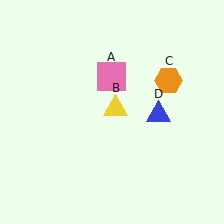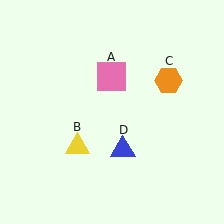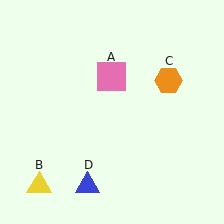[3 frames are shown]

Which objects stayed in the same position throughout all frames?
Pink square (object A) and orange hexagon (object C) remained stationary.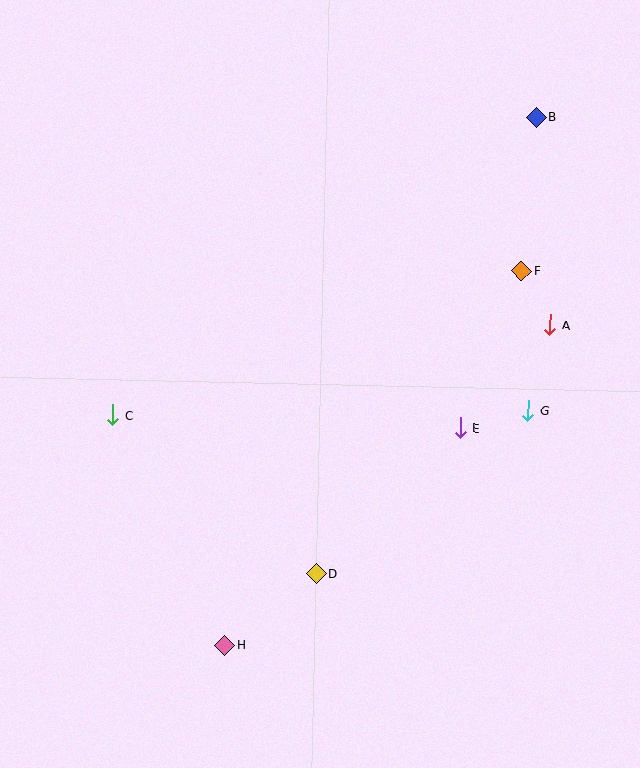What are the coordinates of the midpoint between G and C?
The midpoint between G and C is at (320, 413).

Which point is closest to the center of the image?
Point E at (460, 428) is closest to the center.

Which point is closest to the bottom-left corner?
Point H is closest to the bottom-left corner.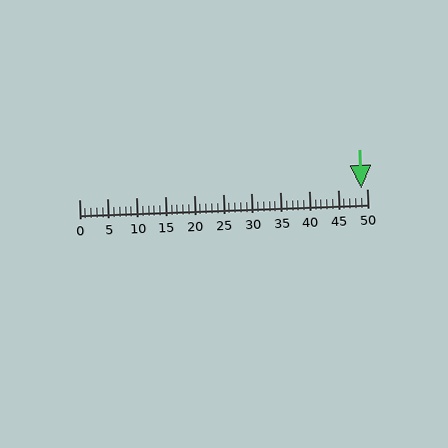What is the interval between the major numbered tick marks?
The major tick marks are spaced 5 units apart.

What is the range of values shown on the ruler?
The ruler shows values from 0 to 50.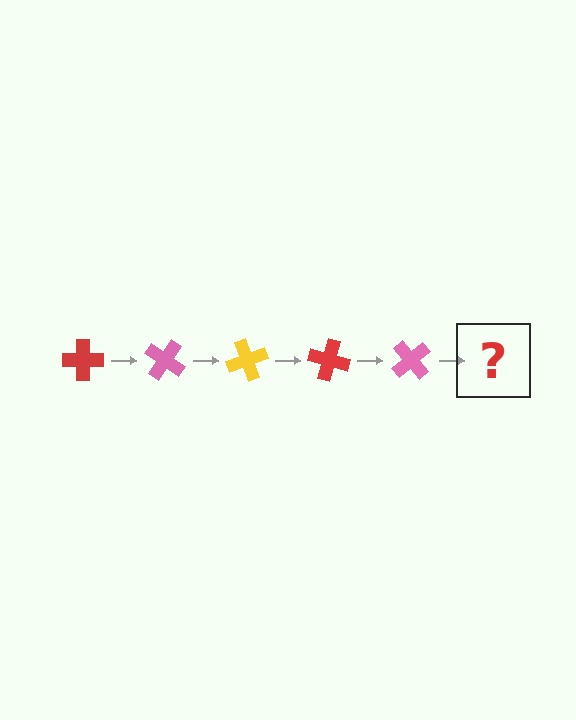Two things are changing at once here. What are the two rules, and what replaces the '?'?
The two rules are that it rotates 35 degrees each step and the color cycles through red, pink, and yellow. The '?' should be a yellow cross, rotated 175 degrees from the start.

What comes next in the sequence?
The next element should be a yellow cross, rotated 175 degrees from the start.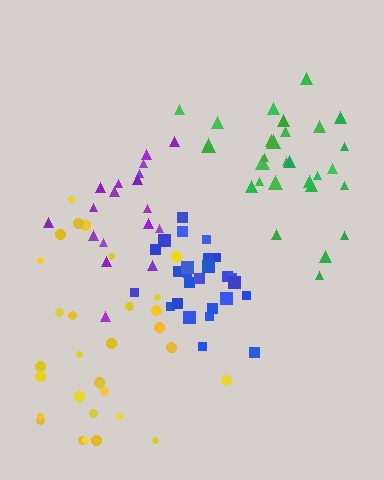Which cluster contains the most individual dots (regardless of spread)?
Yellow (31).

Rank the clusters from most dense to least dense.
blue, green, purple, yellow.